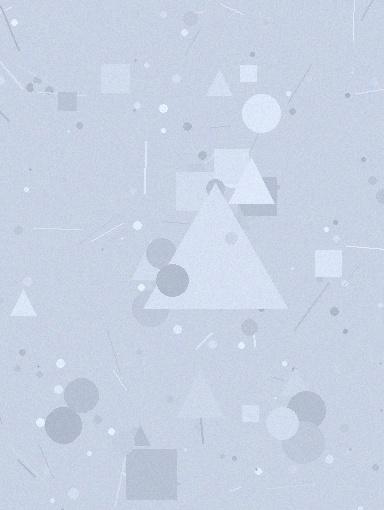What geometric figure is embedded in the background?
A triangle is embedded in the background.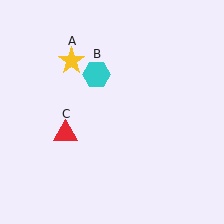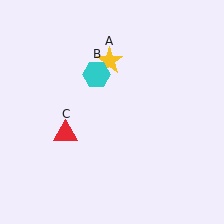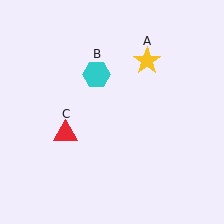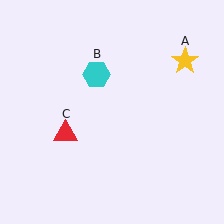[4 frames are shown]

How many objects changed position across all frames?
1 object changed position: yellow star (object A).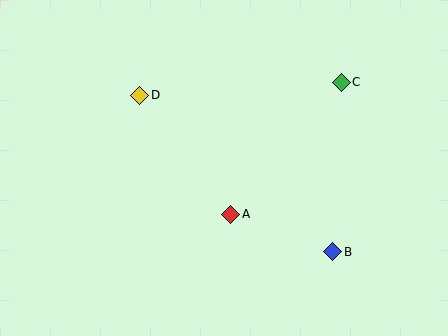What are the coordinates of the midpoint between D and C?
The midpoint between D and C is at (240, 89).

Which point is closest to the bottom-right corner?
Point B is closest to the bottom-right corner.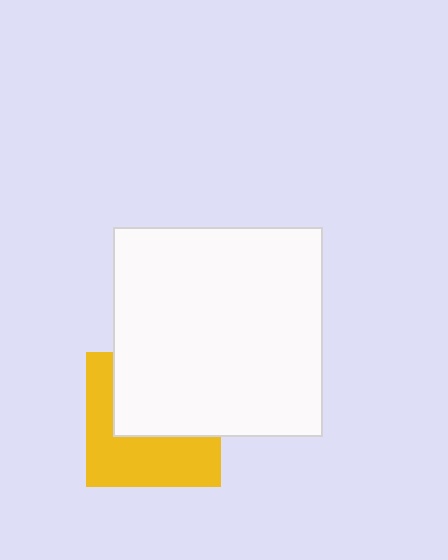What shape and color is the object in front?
The object in front is a white square.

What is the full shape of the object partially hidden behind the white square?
The partially hidden object is a yellow square.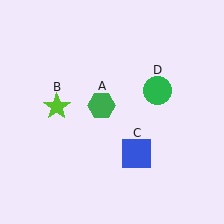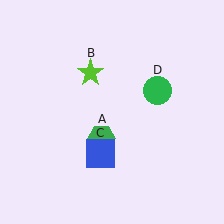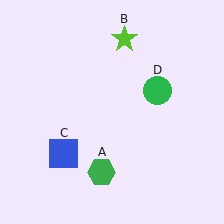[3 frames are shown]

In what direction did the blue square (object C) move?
The blue square (object C) moved left.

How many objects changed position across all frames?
3 objects changed position: green hexagon (object A), lime star (object B), blue square (object C).